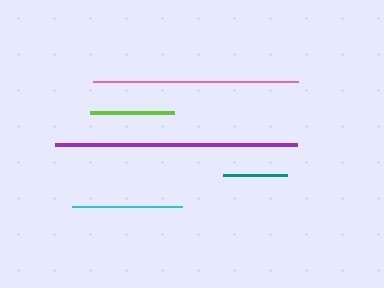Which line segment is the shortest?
The teal line is the shortest at approximately 64 pixels.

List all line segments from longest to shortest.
From longest to shortest: purple, pink, cyan, lime, teal.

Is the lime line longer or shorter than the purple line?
The purple line is longer than the lime line.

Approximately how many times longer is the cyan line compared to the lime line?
The cyan line is approximately 1.3 times the length of the lime line.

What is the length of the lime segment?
The lime segment is approximately 84 pixels long.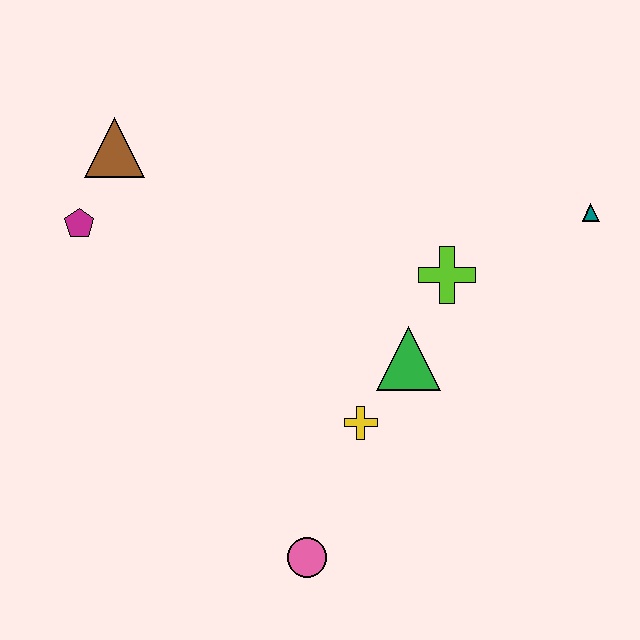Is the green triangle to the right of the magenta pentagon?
Yes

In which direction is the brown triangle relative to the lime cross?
The brown triangle is to the left of the lime cross.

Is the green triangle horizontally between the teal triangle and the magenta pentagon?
Yes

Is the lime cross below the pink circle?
No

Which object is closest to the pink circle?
The yellow cross is closest to the pink circle.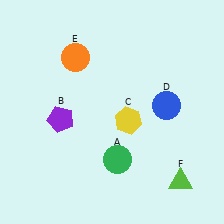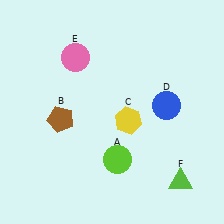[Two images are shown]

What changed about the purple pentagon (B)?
In Image 1, B is purple. In Image 2, it changed to brown.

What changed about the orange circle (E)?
In Image 1, E is orange. In Image 2, it changed to pink.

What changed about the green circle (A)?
In Image 1, A is green. In Image 2, it changed to lime.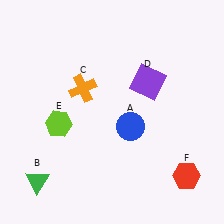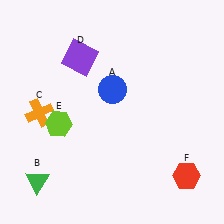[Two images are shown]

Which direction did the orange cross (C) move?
The orange cross (C) moved left.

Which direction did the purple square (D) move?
The purple square (D) moved left.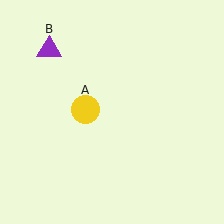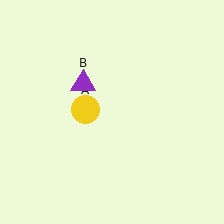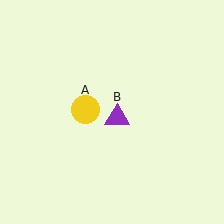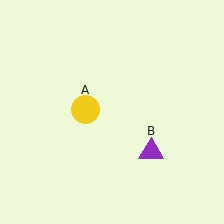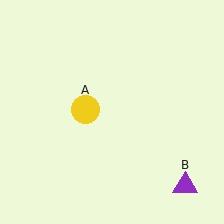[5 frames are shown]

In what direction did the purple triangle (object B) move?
The purple triangle (object B) moved down and to the right.